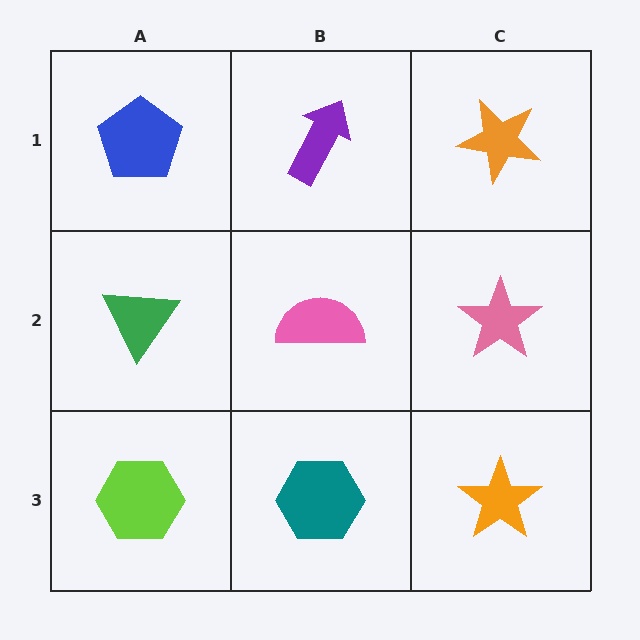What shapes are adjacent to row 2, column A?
A blue pentagon (row 1, column A), a lime hexagon (row 3, column A), a pink semicircle (row 2, column B).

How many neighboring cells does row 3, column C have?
2.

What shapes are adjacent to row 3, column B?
A pink semicircle (row 2, column B), a lime hexagon (row 3, column A), an orange star (row 3, column C).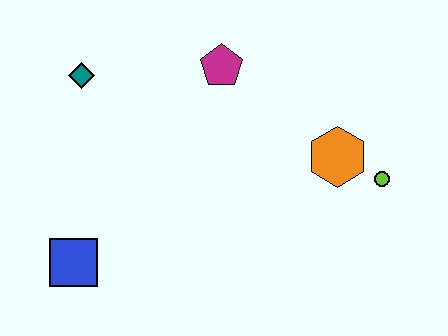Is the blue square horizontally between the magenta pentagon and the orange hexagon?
No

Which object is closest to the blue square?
The teal diamond is closest to the blue square.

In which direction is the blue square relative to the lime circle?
The blue square is to the left of the lime circle.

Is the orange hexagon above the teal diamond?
No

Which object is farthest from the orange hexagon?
The blue square is farthest from the orange hexagon.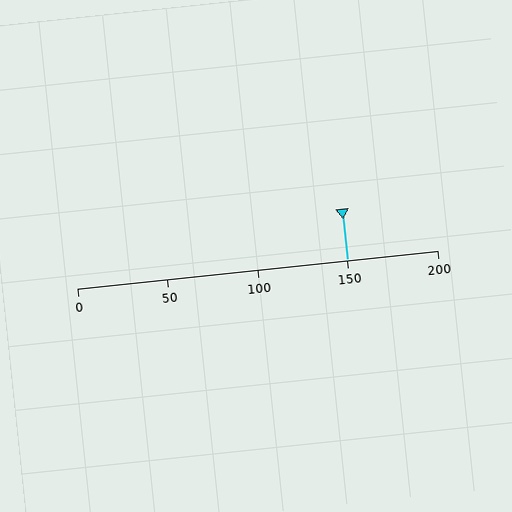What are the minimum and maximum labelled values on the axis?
The axis runs from 0 to 200.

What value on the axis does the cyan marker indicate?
The marker indicates approximately 150.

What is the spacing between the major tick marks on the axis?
The major ticks are spaced 50 apart.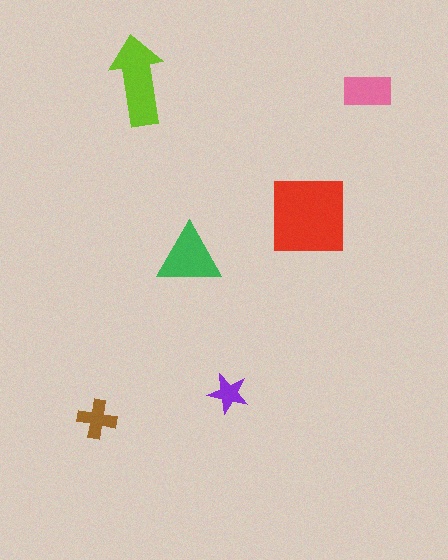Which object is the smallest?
The purple star.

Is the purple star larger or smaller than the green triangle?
Smaller.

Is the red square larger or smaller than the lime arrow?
Larger.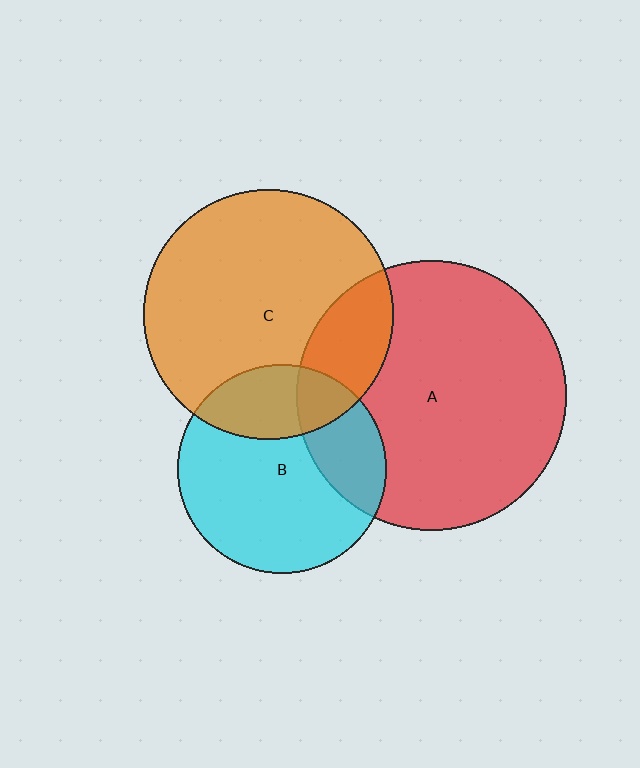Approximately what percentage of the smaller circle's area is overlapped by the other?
Approximately 25%.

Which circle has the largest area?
Circle A (red).